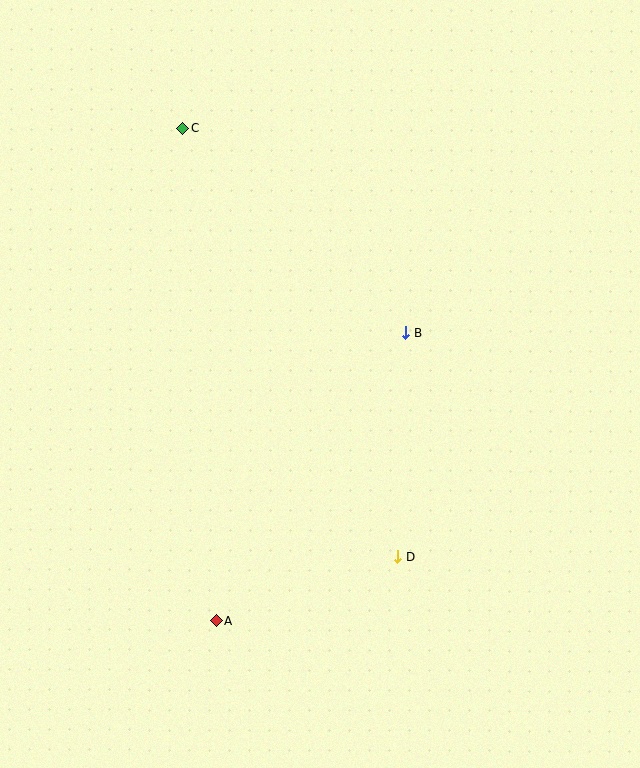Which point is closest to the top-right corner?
Point B is closest to the top-right corner.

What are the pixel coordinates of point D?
Point D is at (397, 557).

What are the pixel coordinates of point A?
Point A is at (217, 620).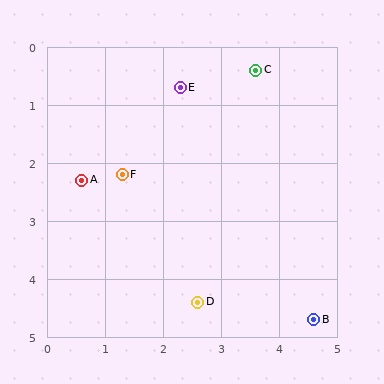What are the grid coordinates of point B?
Point B is at approximately (4.6, 4.7).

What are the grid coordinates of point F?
Point F is at approximately (1.3, 2.2).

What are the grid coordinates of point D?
Point D is at approximately (2.6, 4.4).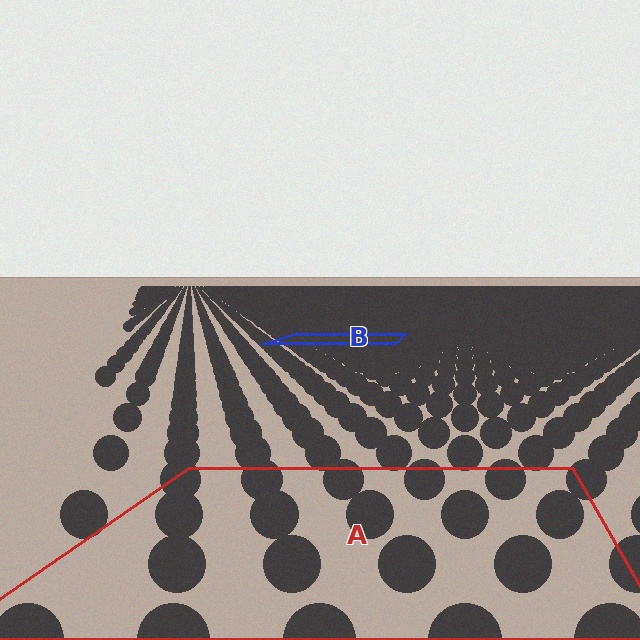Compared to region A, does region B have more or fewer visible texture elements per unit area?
Region B has more texture elements per unit area — they are packed more densely because it is farther away.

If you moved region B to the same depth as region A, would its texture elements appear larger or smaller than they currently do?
They would appear larger. At a closer depth, the same texture elements are projected at a bigger on-screen size.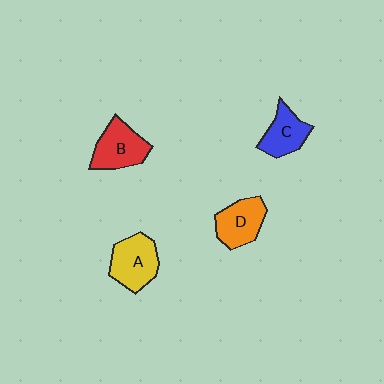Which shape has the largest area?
Shape A (yellow).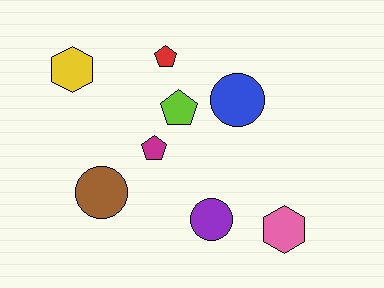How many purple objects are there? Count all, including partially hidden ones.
There is 1 purple object.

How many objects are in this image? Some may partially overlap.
There are 8 objects.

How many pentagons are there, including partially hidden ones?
There are 3 pentagons.